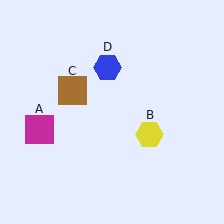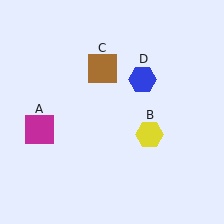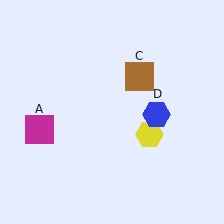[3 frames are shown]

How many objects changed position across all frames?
2 objects changed position: brown square (object C), blue hexagon (object D).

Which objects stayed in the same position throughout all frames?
Magenta square (object A) and yellow hexagon (object B) remained stationary.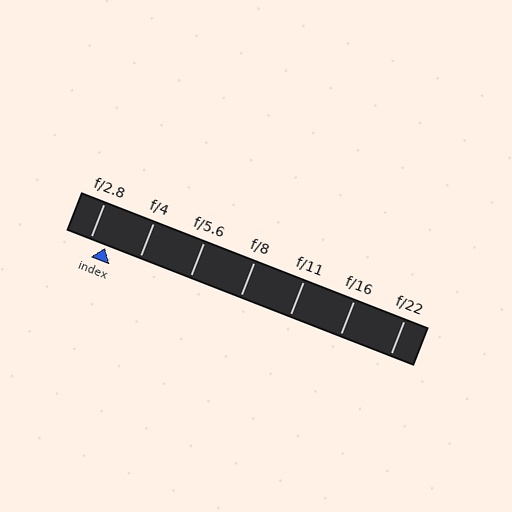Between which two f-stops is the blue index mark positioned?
The index mark is between f/2.8 and f/4.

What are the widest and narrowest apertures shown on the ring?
The widest aperture shown is f/2.8 and the narrowest is f/22.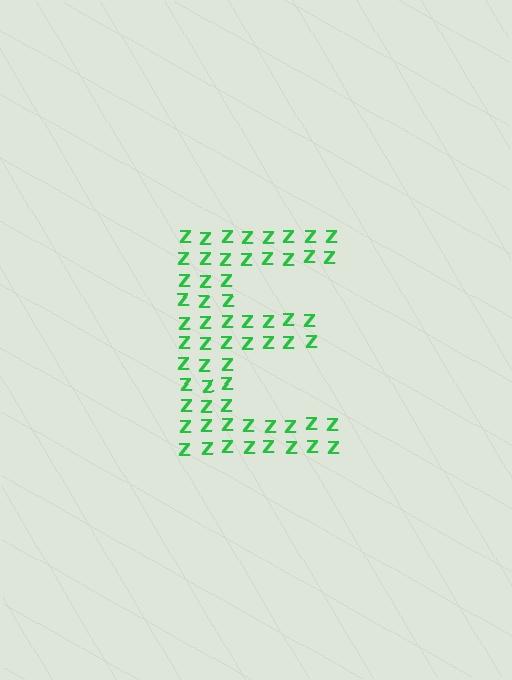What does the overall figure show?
The overall figure shows the letter E.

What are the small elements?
The small elements are letter Z's.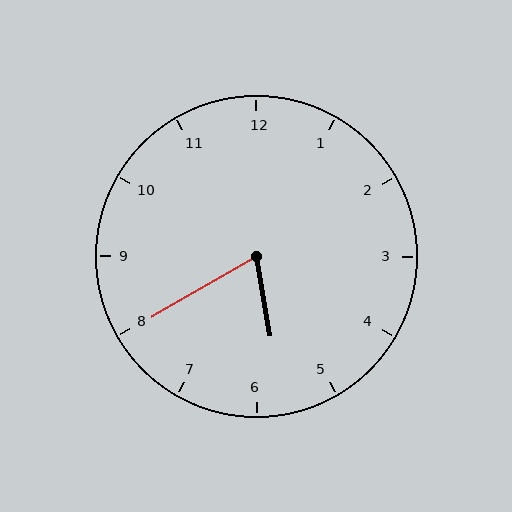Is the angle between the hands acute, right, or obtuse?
It is acute.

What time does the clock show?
5:40.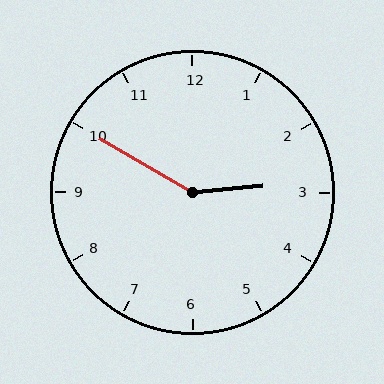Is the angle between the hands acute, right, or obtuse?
It is obtuse.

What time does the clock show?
2:50.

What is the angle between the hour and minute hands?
Approximately 145 degrees.